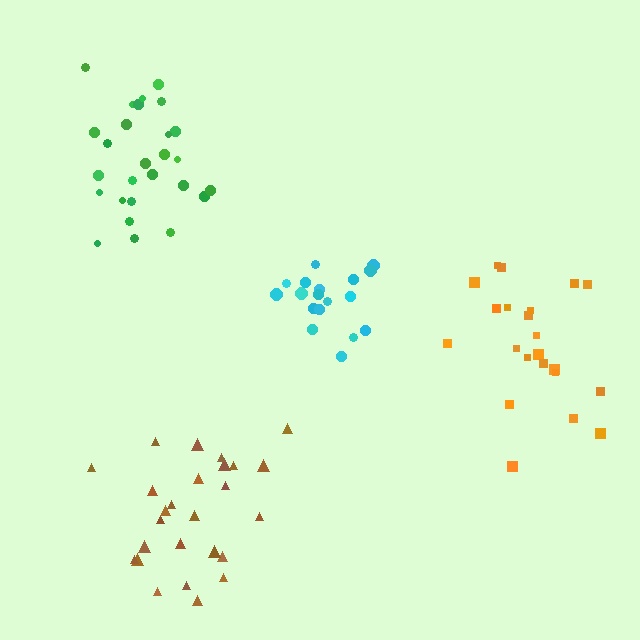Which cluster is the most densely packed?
Cyan.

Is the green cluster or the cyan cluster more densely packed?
Cyan.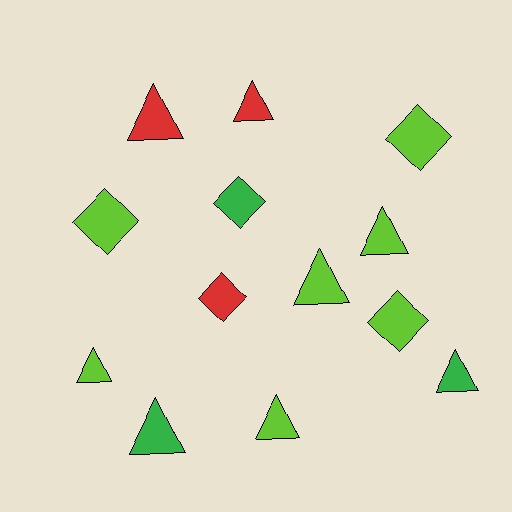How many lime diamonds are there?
There are 3 lime diamonds.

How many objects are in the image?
There are 13 objects.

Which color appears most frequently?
Lime, with 7 objects.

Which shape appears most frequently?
Triangle, with 8 objects.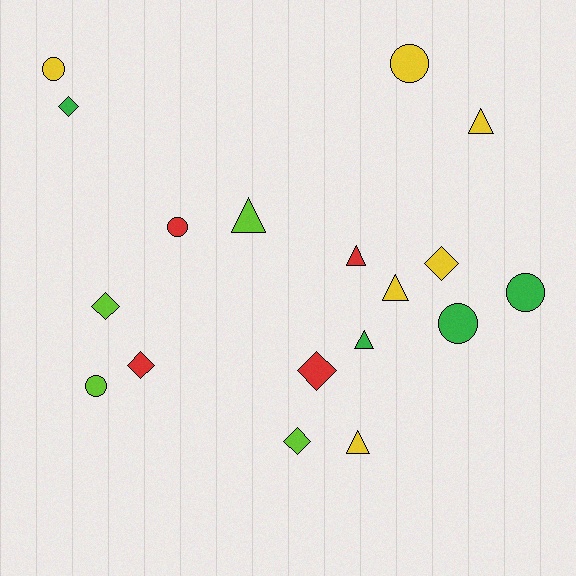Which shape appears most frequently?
Circle, with 6 objects.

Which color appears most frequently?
Yellow, with 6 objects.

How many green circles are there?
There are 2 green circles.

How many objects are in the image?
There are 18 objects.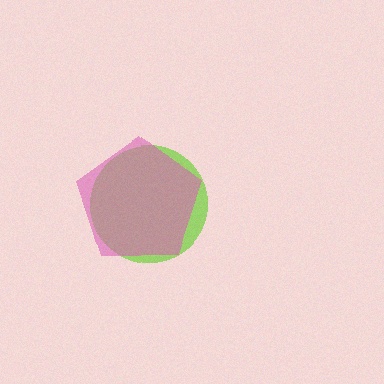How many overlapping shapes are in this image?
There are 2 overlapping shapes in the image.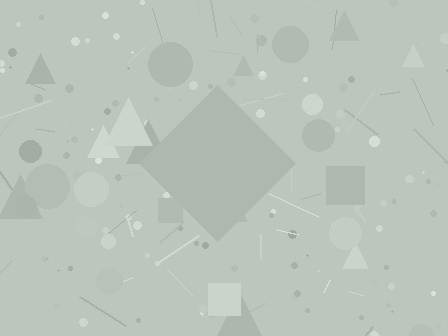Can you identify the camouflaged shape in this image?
The camouflaged shape is a diamond.